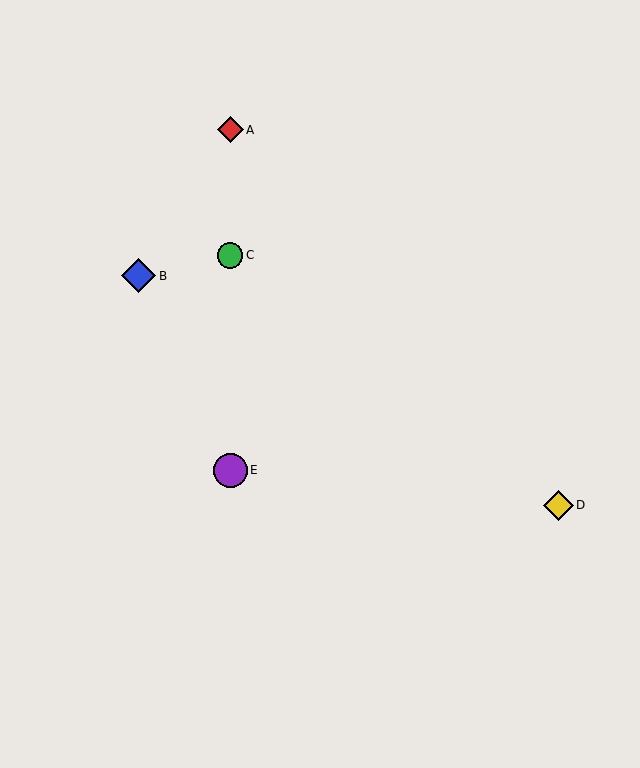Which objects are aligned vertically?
Objects A, C, E are aligned vertically.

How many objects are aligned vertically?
3 objects (A, C, E) are aligned vertically.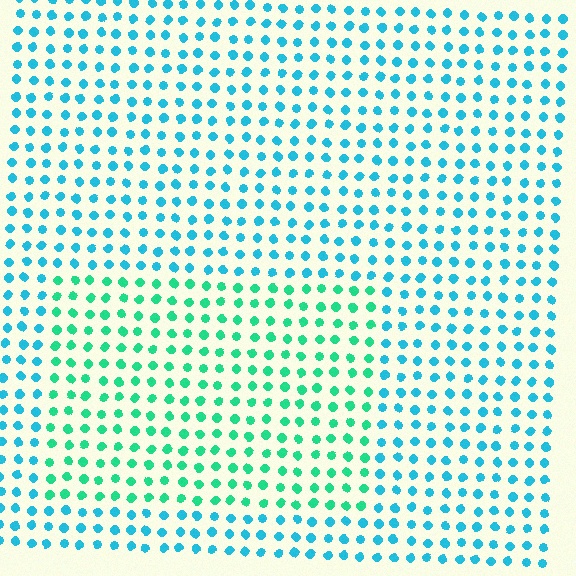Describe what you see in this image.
The image is filled with small cyan elements in a uniform arrangement. A rectangle-shaped region is visible where the elements are tinted to a slightly different hue, forming a subtle color boundary.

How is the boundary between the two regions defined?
The boundary is defined purely by a slight shift in hue (about 36 degrees). Spacing, size, and orientation are identical on both sides.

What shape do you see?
I see a rectangle.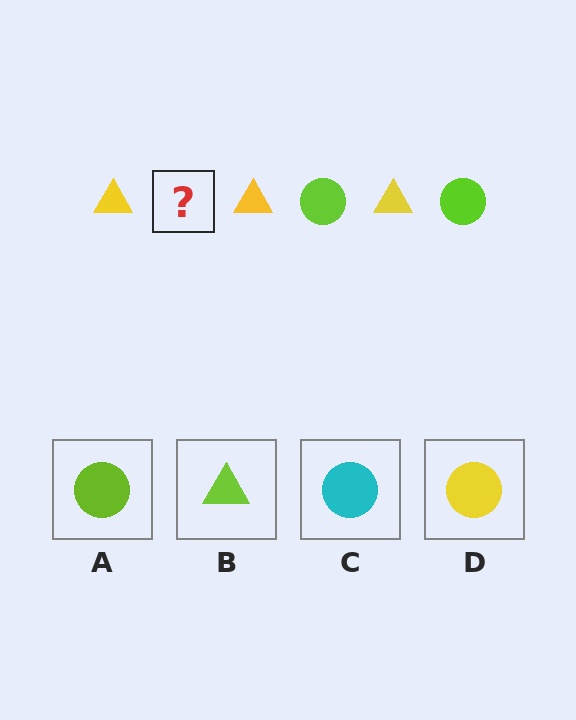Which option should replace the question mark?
Option A.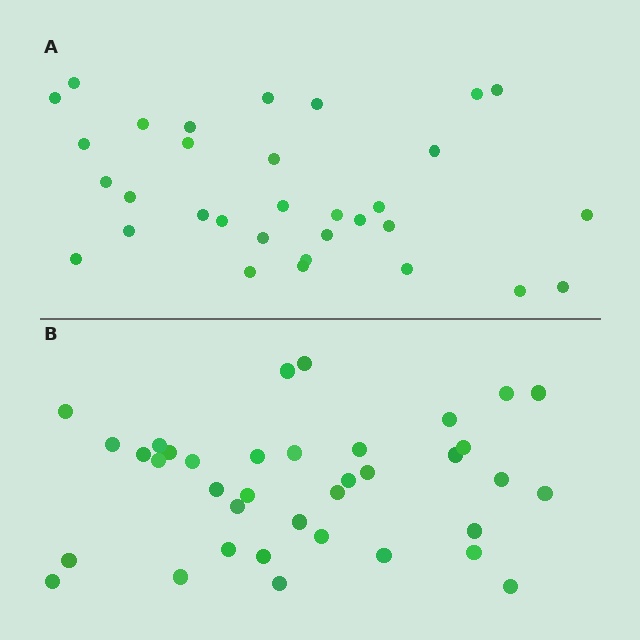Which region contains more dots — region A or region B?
Region B (the bottom region) has more dots.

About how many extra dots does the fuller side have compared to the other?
Region B has about 5 more dots than region A.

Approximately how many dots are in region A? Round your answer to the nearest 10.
About 30 dots. (The exact count is 32, which rounds to 30.)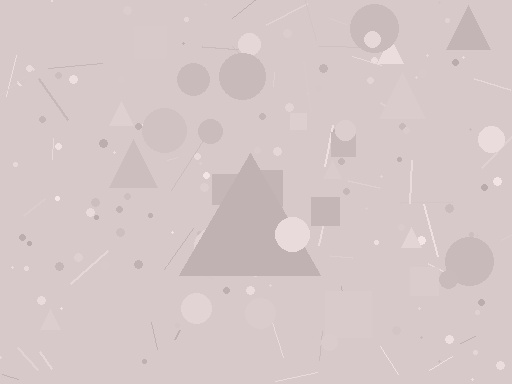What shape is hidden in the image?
A triangle is hidden in the image.